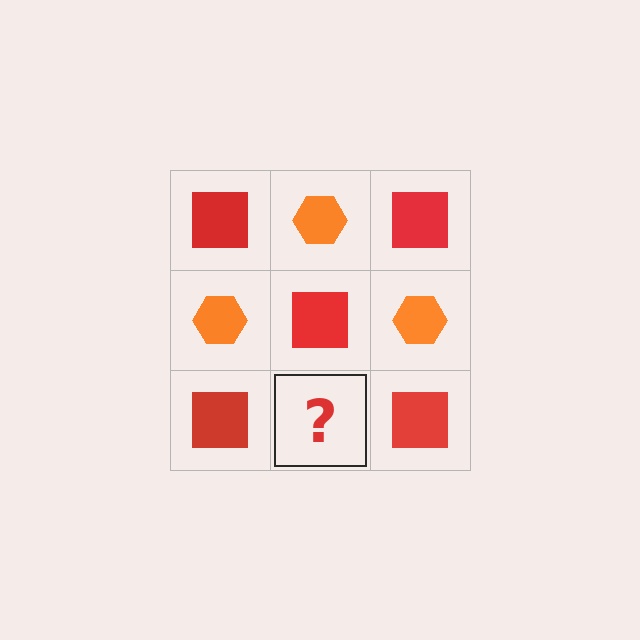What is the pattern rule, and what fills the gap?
The rule is that it alternates red square and orange hexagon in a checkerboard pattern. The gap should be filled with an orange hexagon.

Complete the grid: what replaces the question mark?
The question mark should be replaced with an orange hexagon.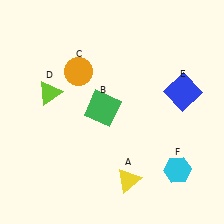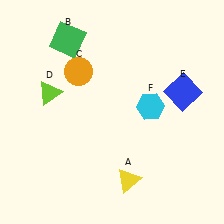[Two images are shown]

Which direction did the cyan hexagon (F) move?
The cyan hexagon (F) moved up.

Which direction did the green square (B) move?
The green square (B) moved up.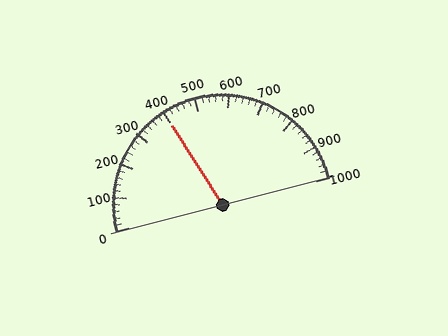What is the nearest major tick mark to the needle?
The nearest major tick mark is 400.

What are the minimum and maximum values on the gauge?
The gauge ranges from 0 to 1000.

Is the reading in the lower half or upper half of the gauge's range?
The reading is in the lower half of the range (0 to 1000).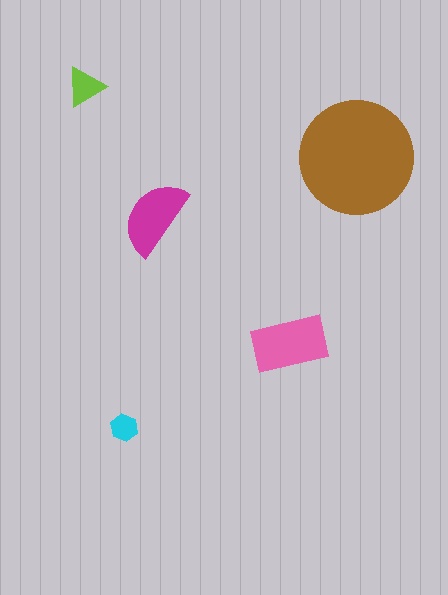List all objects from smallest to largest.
The cyan hexagon, the lime triangle, the magenta semicircle, the pink rectangle, the brown circle.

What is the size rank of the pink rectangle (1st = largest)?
2nd.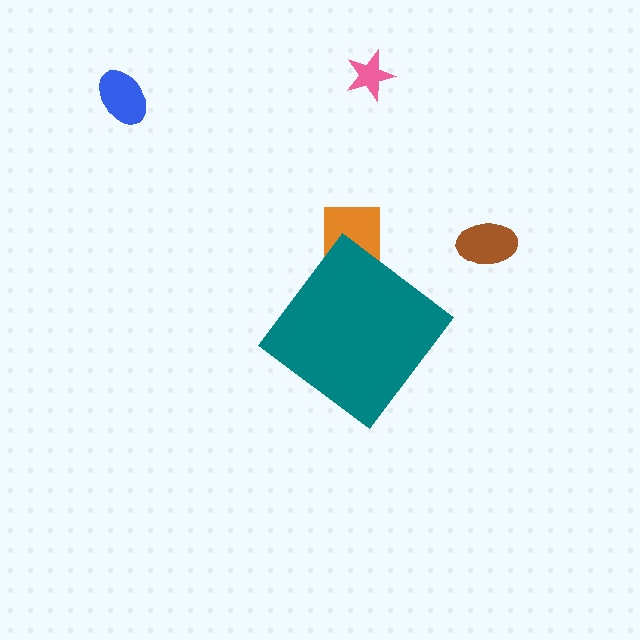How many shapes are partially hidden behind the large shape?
1 shape is partially hidden.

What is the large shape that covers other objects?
A teal diamond.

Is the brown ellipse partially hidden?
No, the brown ellipse is fully visible.